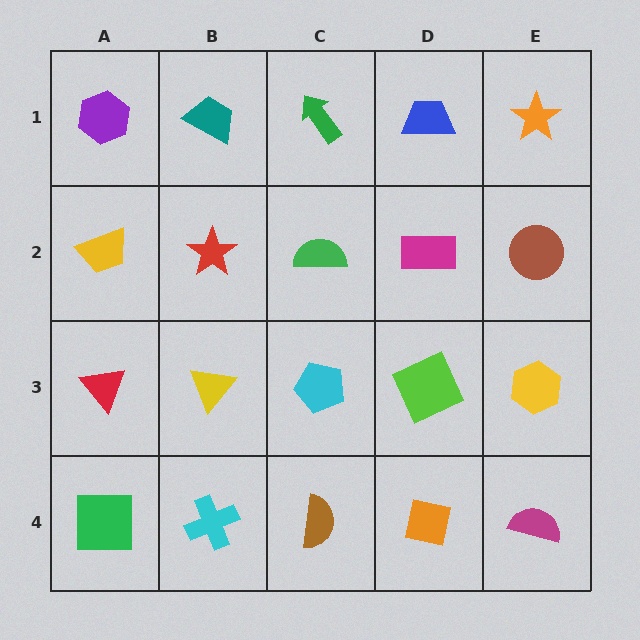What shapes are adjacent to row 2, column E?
An orange star (row 1, column E), a yellow hexagon (row 3, column E), a magenta rectangle (row 2, column D).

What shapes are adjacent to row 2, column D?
A blue trapezoid (row 1, column D), a lime square (row 3, column D), a green semicircle (row 2, column C), a brown circle (row 2, column E).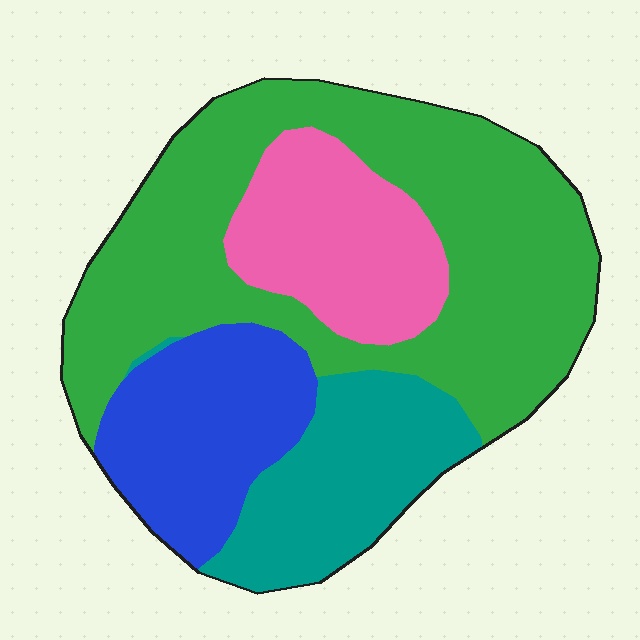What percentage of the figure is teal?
Teal takes up about one sixth (1/6) of the figure.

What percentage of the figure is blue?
Blue covers 18% of the figure.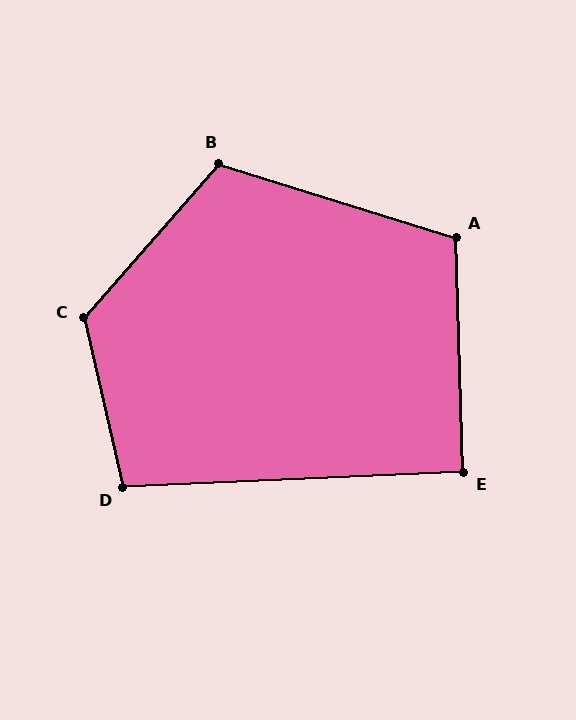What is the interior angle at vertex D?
Approximately 100 degrees (obtuse).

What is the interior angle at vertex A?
Approximately 109 degrees (obtuse).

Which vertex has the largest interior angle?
C, at approximately 126 degrees.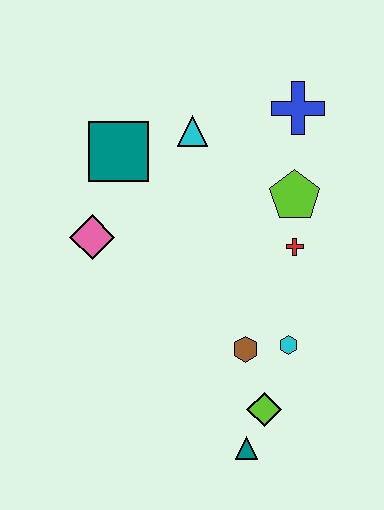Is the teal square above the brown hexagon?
Yes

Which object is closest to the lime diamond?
The teal triangle is closest to the lime diamond.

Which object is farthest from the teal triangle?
The blue cross is farthest from the teal triangle.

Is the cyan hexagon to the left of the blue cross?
Yes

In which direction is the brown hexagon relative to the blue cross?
The brown hexagon is below the blue cross.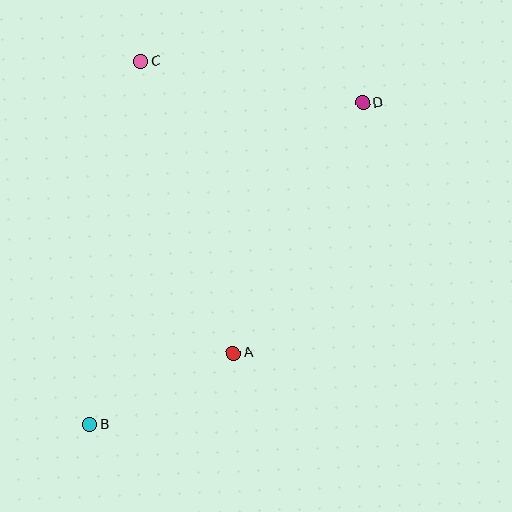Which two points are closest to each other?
Points A and B are closest to each other.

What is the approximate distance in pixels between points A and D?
The distance between A and D is approximately 282 pixels.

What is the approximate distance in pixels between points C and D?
The distance between C and D is approximately 226 pixels.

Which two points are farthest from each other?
Points B and D are farthest from each other.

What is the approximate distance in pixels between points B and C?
The distance between B and C is approximately 367 pixels.